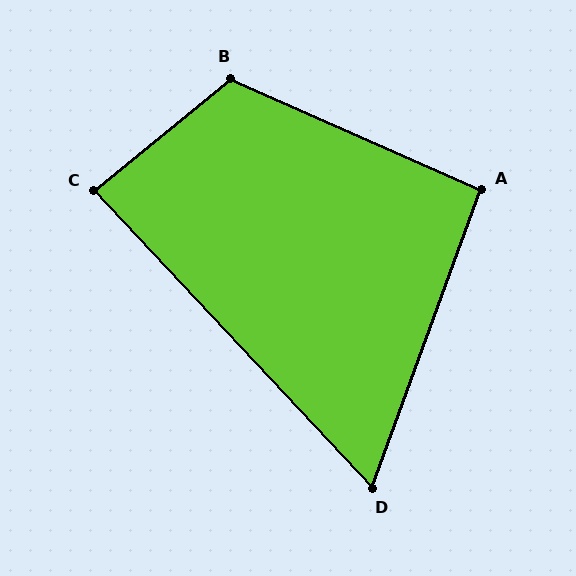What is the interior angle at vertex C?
Approximately 86 degrees (approximately right).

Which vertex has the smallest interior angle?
D, at approximately 63 degrees.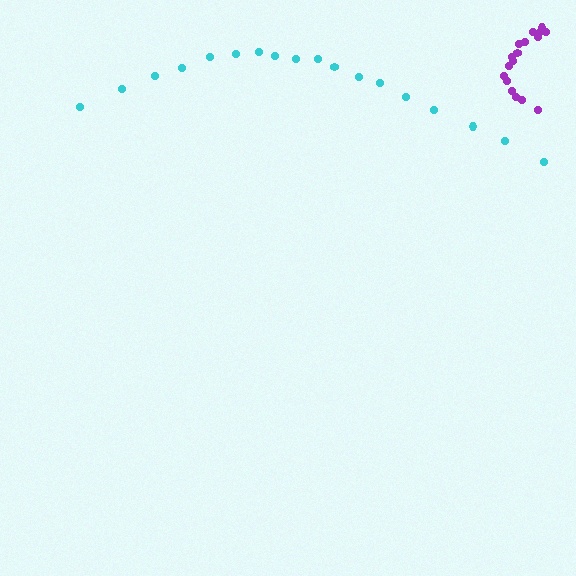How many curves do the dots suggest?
There are 2 distinct paths.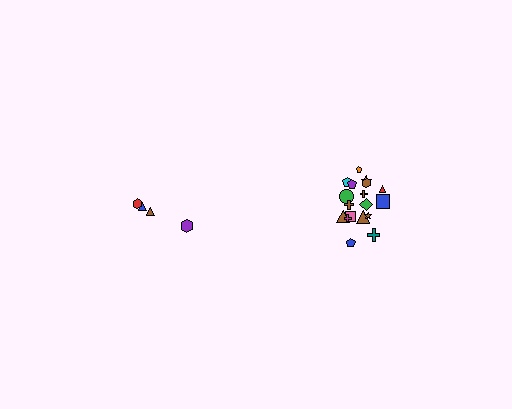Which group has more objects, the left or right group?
The right group.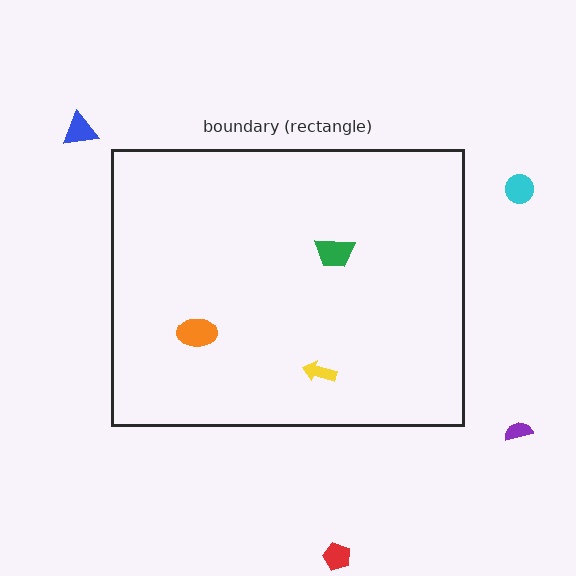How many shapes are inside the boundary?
3 inside, 4 outside.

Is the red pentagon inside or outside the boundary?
Outside.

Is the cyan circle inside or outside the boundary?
Outside.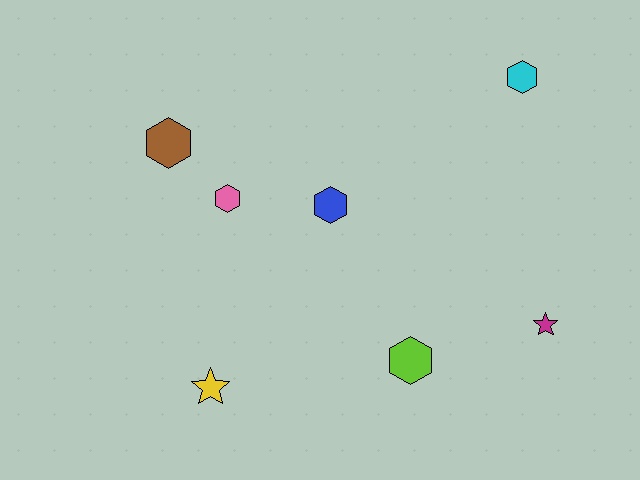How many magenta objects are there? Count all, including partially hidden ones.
There is 1 magenta object.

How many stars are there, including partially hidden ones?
There are 2 stars.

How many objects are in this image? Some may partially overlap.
There are 7 objects.